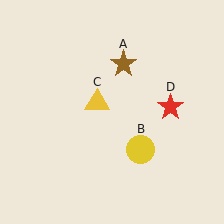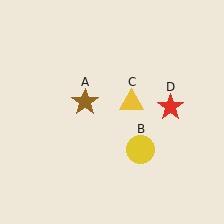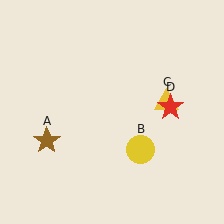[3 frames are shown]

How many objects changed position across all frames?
2 objects changed position: brown star (object A), yellow triangle (object C).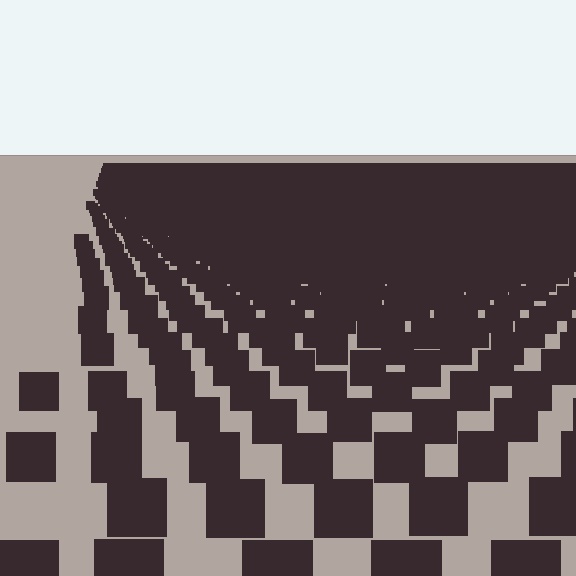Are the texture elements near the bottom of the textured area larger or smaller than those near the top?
Larger. Near the bottom, elements are closer to the viewer and appear at a bigger on-screen size.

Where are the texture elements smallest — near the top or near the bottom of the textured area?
Near the top.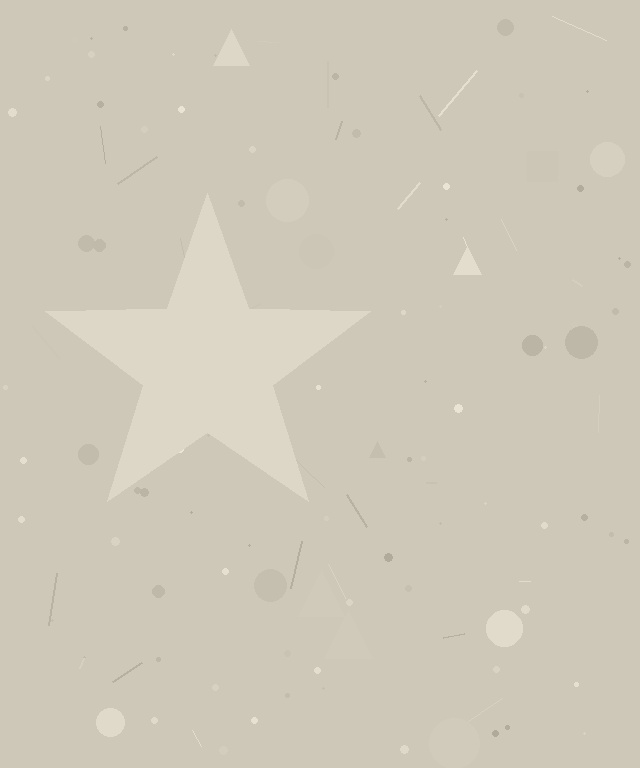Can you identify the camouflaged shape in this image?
The camouflaged shape is a star.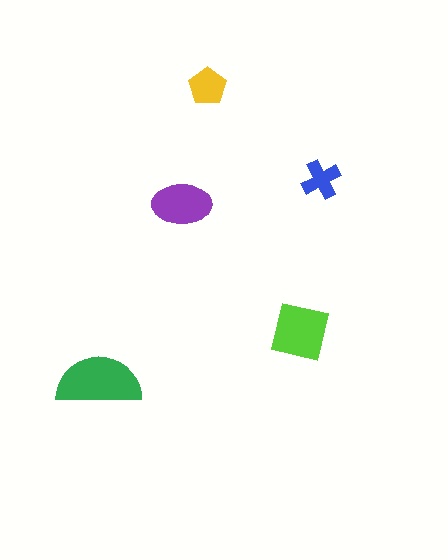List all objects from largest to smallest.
The green semicircle, the lime square, the purple ellipse, the yellow pentagon, the blue cross.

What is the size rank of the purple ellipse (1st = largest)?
3rd.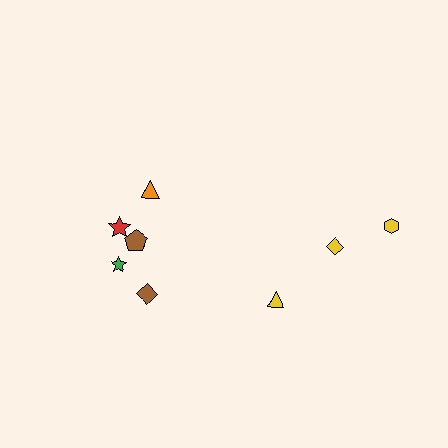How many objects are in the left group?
There are 5 objects.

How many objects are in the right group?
There are 3 objects.